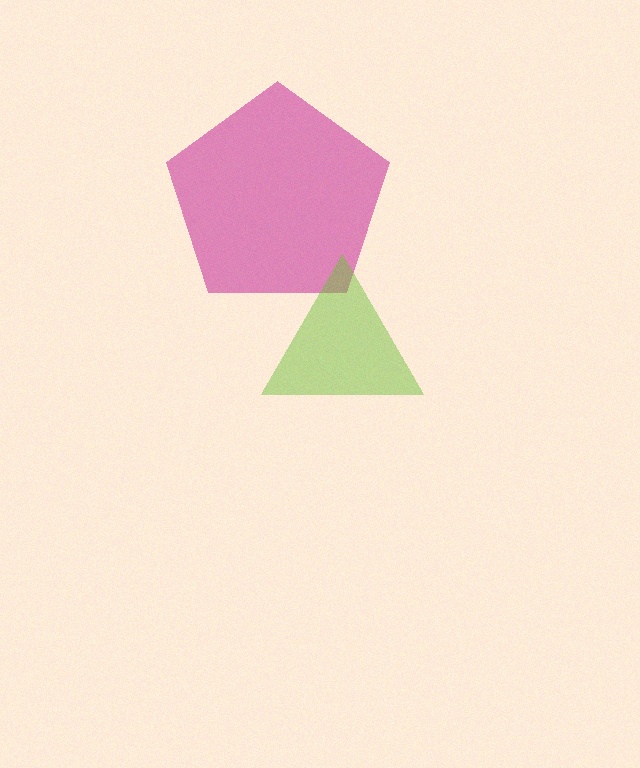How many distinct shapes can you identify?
There are 2 distinct shapes: a magenta pentagon, a lime triangle.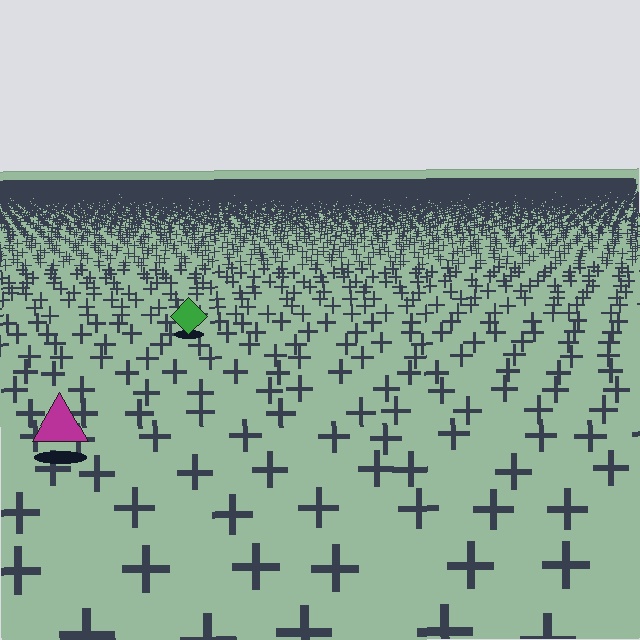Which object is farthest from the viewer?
The green diamond is farthest from the viewer. It appears smaller and the ground texture around it is denser.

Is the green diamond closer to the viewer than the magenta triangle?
No. The magenta triangle is closer — you can tell from the texture gradient: the ground texture is coarser near it.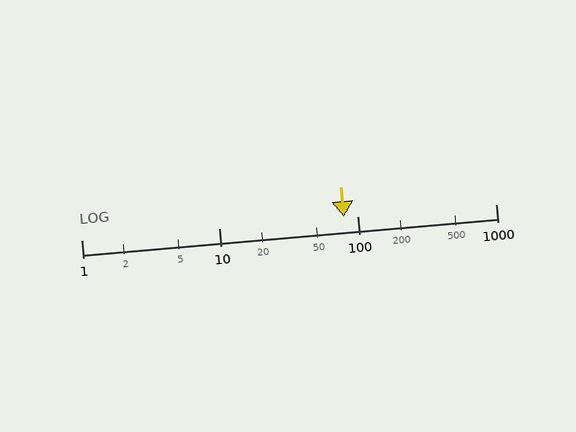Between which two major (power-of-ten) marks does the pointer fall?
The pointer is between 10 and 100.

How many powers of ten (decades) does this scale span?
The scale spans 3 decades, from 1 to 1000.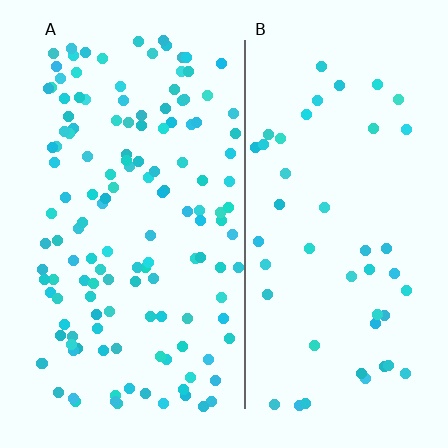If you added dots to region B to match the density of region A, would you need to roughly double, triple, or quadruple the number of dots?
Approximately triple.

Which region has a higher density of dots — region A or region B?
A (the left).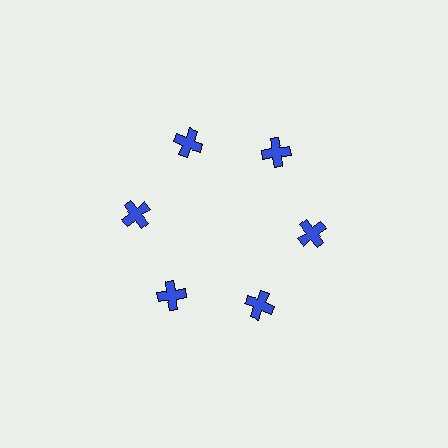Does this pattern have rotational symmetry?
Yes, this pattern has 6-fold rotational symmetry. It looks the same after rotating 60 degrees around the center.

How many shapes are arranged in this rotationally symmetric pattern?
There are 6 shapes, arranged in 6 groups of 1.